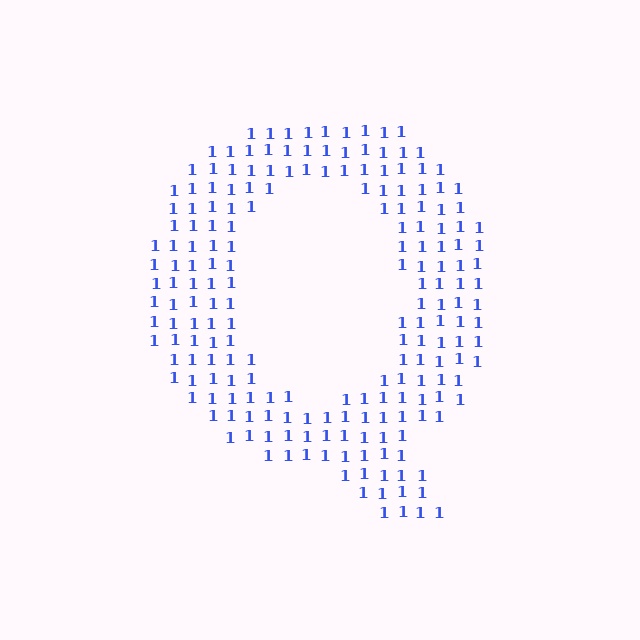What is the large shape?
The large shape is the letter Q.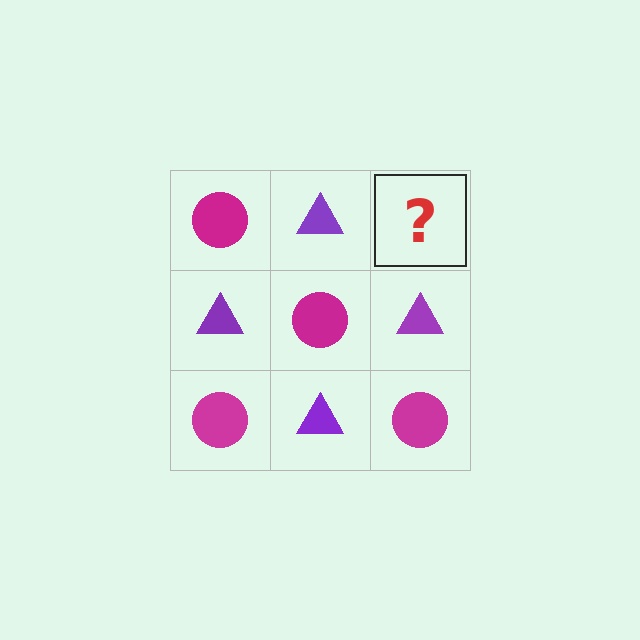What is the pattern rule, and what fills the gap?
The rule is that it alternates magenta circle and purple triangle in a checkerboard pattern. The gap should be filled with a magenta circle.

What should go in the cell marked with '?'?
The missing cell should contain a magenta circle.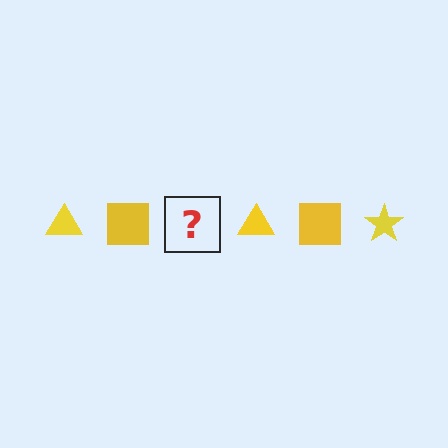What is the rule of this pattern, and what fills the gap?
The rule is that the pattern cycles through triangle, square, star shapes in yellow. The gap should be filled with a yellow star.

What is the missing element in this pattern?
The missing element is a yellow star.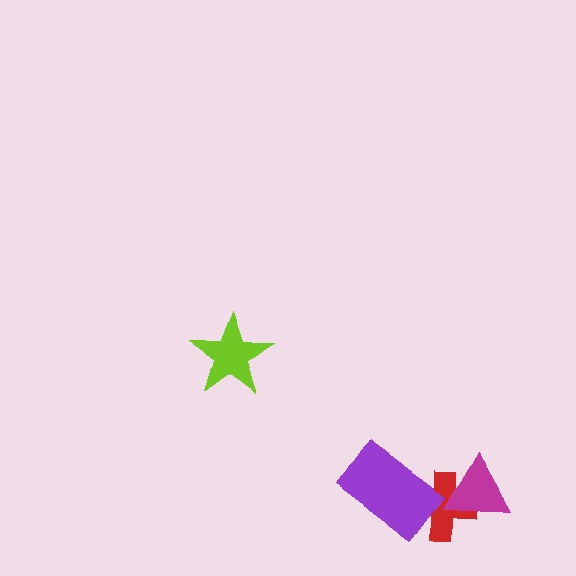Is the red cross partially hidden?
Yes, it is partially covered by another shape.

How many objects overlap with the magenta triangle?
1 object overlaps with the magenta triangle.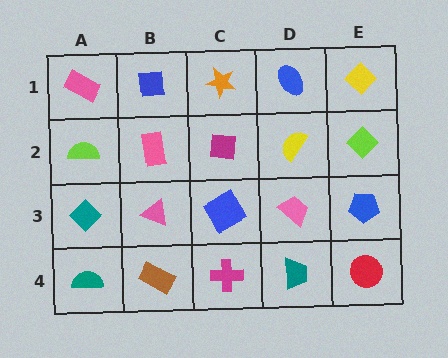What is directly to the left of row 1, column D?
An orange star.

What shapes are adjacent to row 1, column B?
A pink rectangle (row 2, column B), a pink rectangle (row 1, column A), an orange star (row 1, column C).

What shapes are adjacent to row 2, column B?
A blue square (row 1, column B), a pink triangle (row 3, column B), a lime semicircle (row 2, column A), a magenta square (row 2, column C).